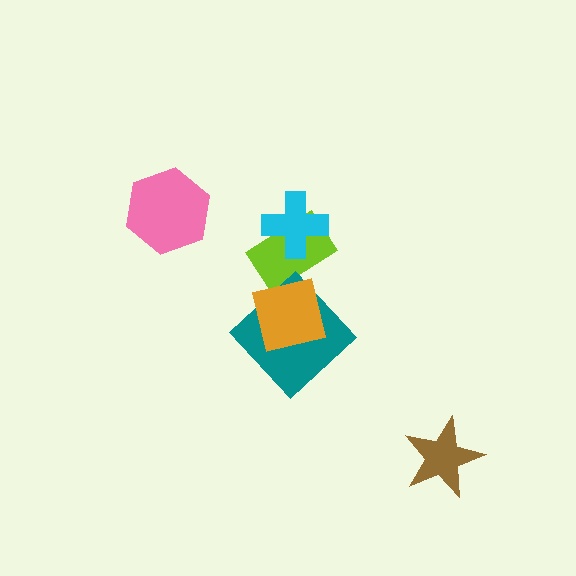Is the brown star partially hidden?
No, no other shape covers it.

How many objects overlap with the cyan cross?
1 object overlaps with the cyan cross.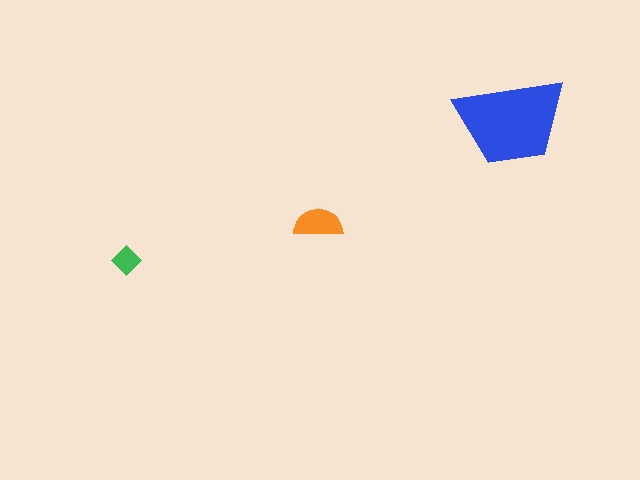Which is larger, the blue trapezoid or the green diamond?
The blue trapezoid.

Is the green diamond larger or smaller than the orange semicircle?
Smaller.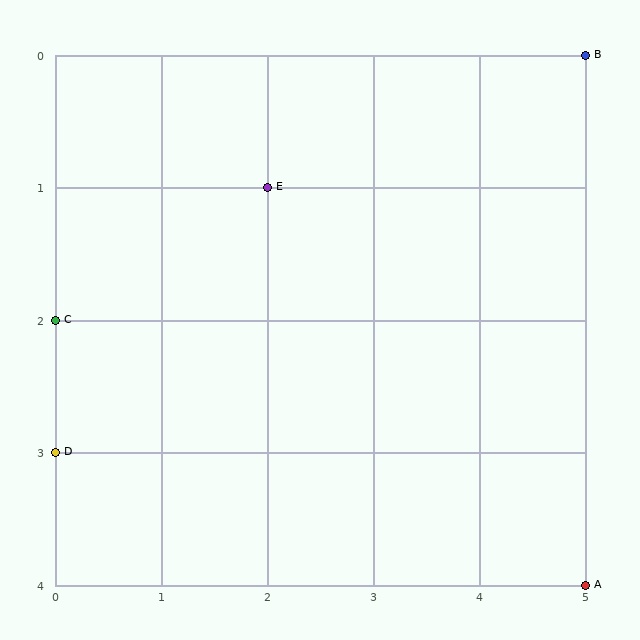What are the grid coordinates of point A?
Point A is at grid coordinates (5, 4).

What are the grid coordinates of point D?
Point D is at grid coordinates (0, 3).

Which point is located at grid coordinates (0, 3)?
Point D is at (0, 3).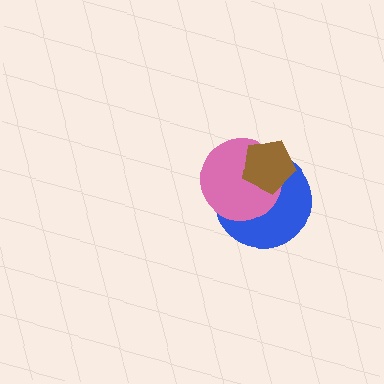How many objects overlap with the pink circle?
2 objects overlap with the pink circle.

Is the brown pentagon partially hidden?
No, no other shape covers it.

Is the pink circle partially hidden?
Yes, it is partially covered by another shape.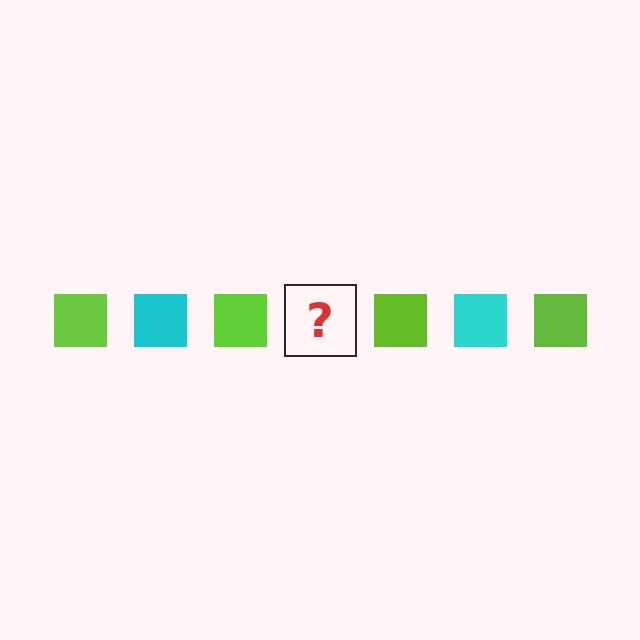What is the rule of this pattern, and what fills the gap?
The rule is that the pattern cycles through lime, cyan squares. The gap should be filled with a cyan square.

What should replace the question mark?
The question mark should be replaced with a cyan square.